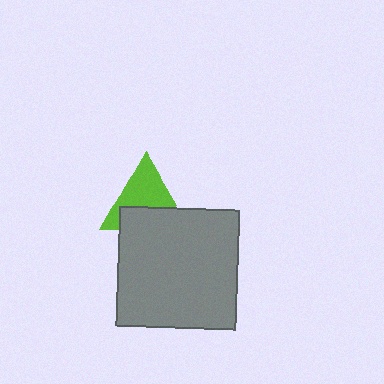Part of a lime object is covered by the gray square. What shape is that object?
It is a triangle.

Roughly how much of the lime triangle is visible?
About half of it is visible (roughly 55%).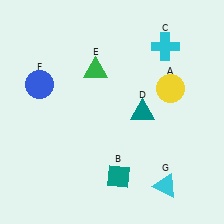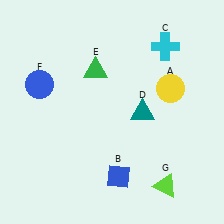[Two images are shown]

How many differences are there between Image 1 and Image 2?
There are 2 differences between the two images.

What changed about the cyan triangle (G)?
In Image 1, G is cyan. In Image 2, it changed to lime.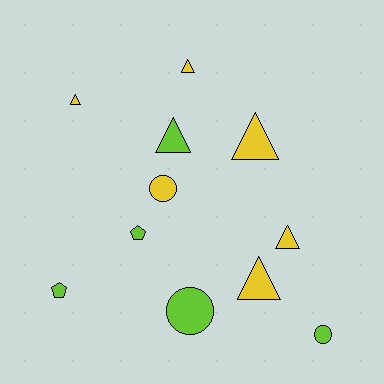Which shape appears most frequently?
Triangle, with 6 objects.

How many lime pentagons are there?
There are 2 lime pentagons.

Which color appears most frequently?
Yellow, with 6 objects.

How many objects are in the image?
There are 11 objects.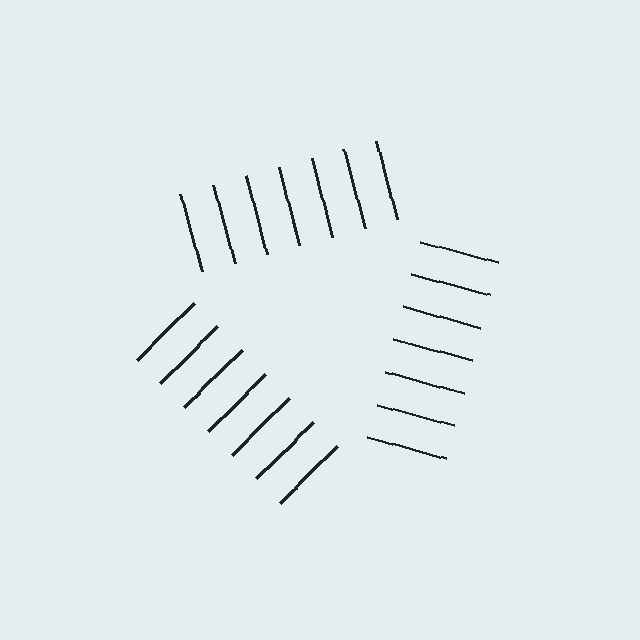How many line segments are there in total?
21 — 7 along each of the 3 edges.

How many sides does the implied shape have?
3 sides — the line-ends trace a triangle.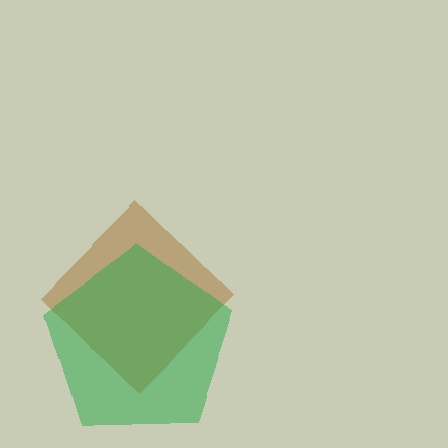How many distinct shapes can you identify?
There are 2 distinct shapes: a brown diamond, a green pentagon.